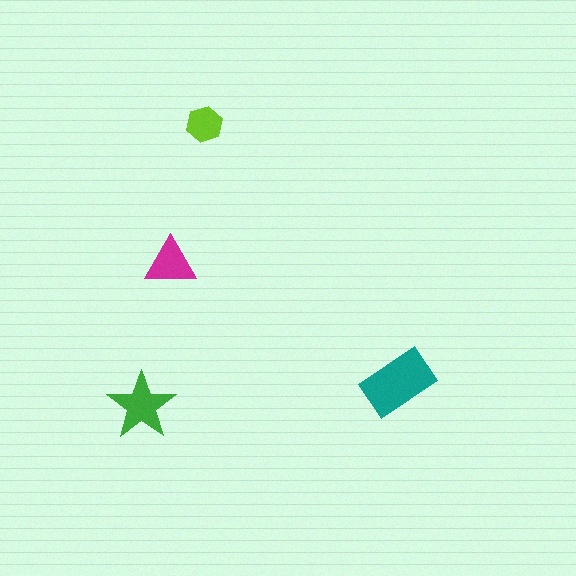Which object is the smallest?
The lime hexagon.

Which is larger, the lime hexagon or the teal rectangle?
The teal rectangle.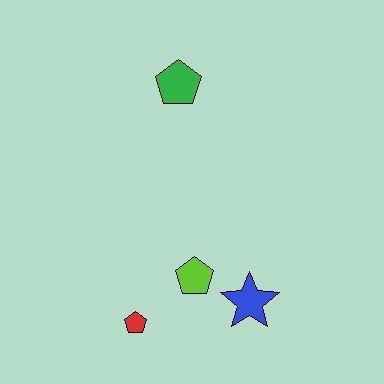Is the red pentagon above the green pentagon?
No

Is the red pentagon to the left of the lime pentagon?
Yes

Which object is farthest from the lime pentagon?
The green pentagon is farthest from the lime pentagon.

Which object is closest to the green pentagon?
The lime pentagon is closest to the green pentagon.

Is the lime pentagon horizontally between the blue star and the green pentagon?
Yes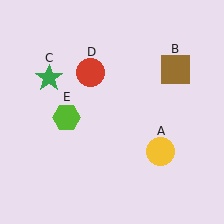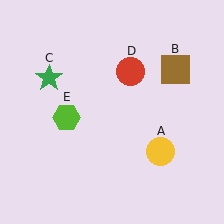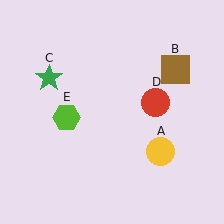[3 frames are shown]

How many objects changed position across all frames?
1 object changed position: red circle (object D).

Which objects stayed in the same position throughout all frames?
Yellow circle (object A) and brown square (object B) and green star (object C) and lime hexagon (object E) remained stationary.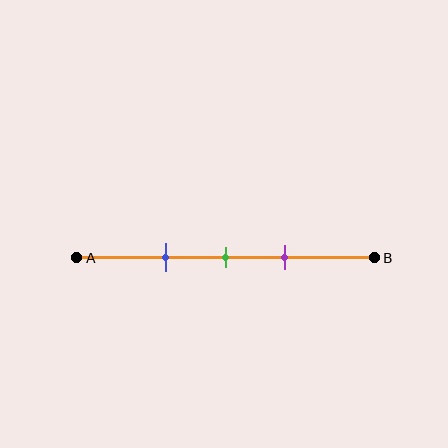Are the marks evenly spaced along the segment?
Yes, the marks are approximately evenly spaced.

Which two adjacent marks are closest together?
The green and purple marks are the closest adjacent pair.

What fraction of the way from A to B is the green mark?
The green mark is approximately 50% (0.5) of the way from A to B.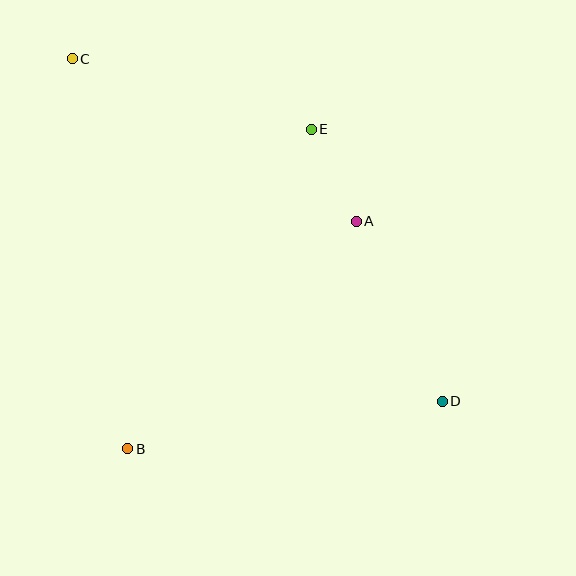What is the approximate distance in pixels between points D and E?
The distance between D and E is approximately 302 pixels.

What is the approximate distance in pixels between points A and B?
The distance between A and B is approximately 322 pixels.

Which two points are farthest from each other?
Points C and D are farthest from each other.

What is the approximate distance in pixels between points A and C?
The distance between A and C is approximately 327 pixels.